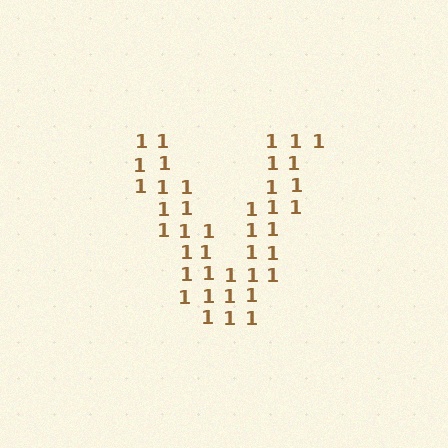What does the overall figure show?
The overall figure shows the letter V.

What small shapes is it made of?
It is made of small digit 1's.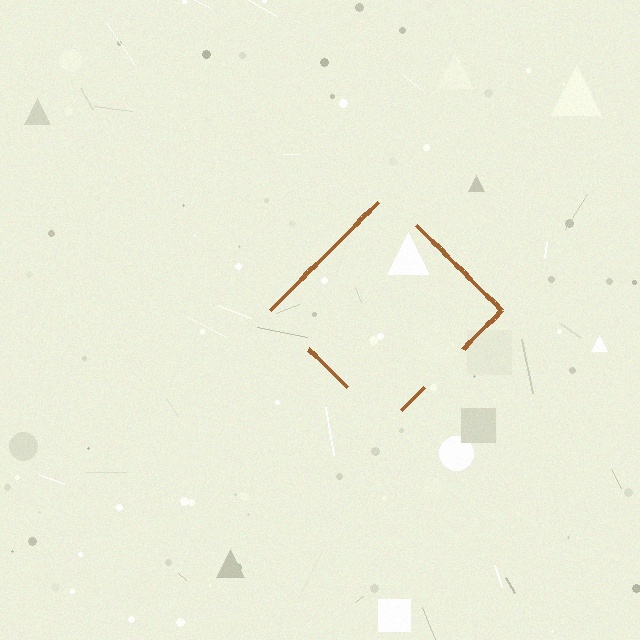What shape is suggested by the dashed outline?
The dashed outline suggests a diamond.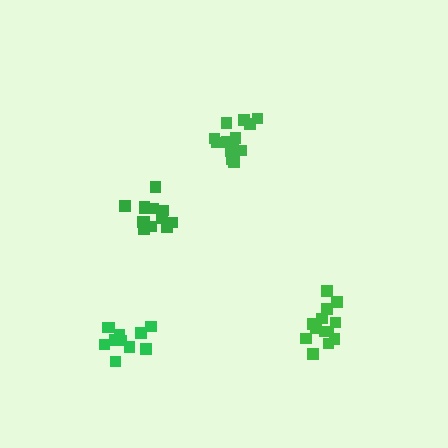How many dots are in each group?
Group 1: 15 dots, Group 2: 13 dots, Group 3: 13 dots, Group 4: 11 dots (52 total).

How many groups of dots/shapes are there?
There are 4 groups.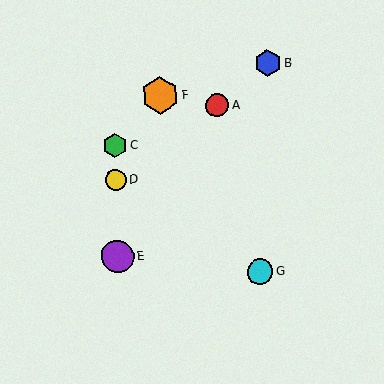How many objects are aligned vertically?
3 objects (C, D, E) are aligned vertically.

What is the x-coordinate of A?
Object A is at x≈217.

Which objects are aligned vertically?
Objects C, D, E are aligned vertically.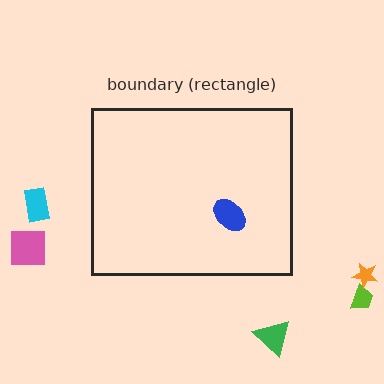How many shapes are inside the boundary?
1 inside, 5 outside.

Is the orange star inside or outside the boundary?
Outside.